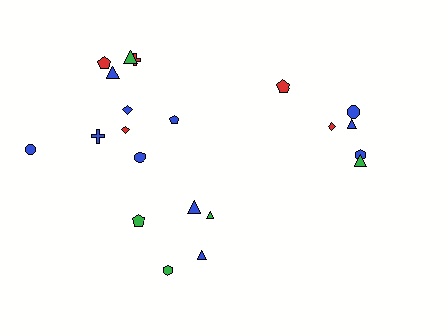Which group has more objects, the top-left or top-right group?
The top-left group.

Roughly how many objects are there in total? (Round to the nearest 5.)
Roughly 20 objects in total.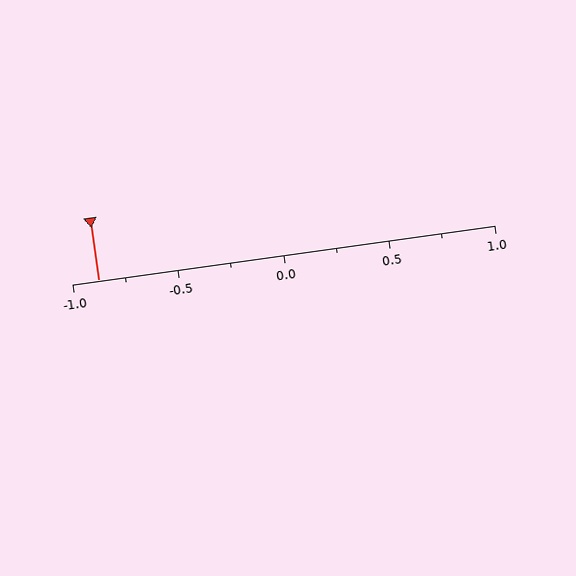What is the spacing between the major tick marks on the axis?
The major ticks are spaced 0.5 apart.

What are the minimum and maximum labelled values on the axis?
The axis runs from -1.0 to 1.0.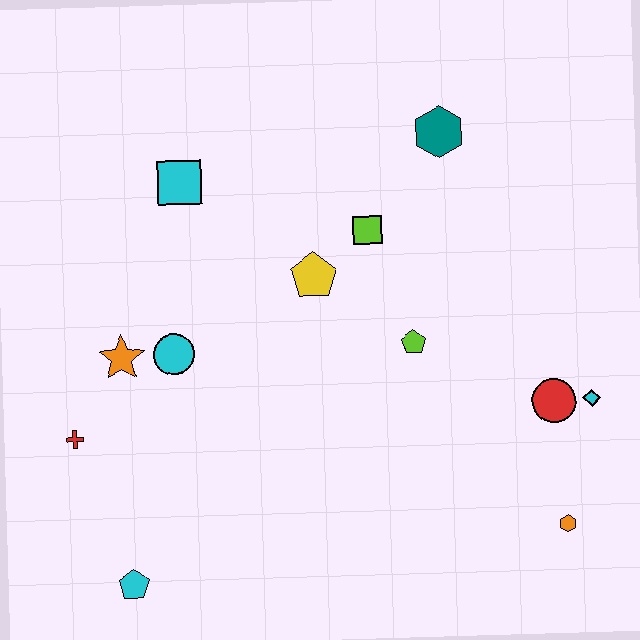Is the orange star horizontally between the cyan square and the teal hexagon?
No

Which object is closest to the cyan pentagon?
The red cross is closest to the cyan pentagon.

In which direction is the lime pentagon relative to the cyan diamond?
The lime pentagon is to the left of the cyan diamond.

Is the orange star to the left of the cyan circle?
Yes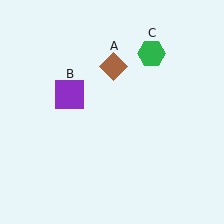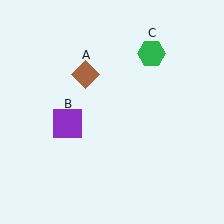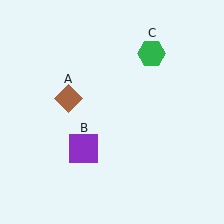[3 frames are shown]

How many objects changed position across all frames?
2 objects changed position: brown diamond (object A), purple square (object B).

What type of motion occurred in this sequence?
The brown diamond (object A), purple square (object B) rotated counterclockwise around the center of the scene.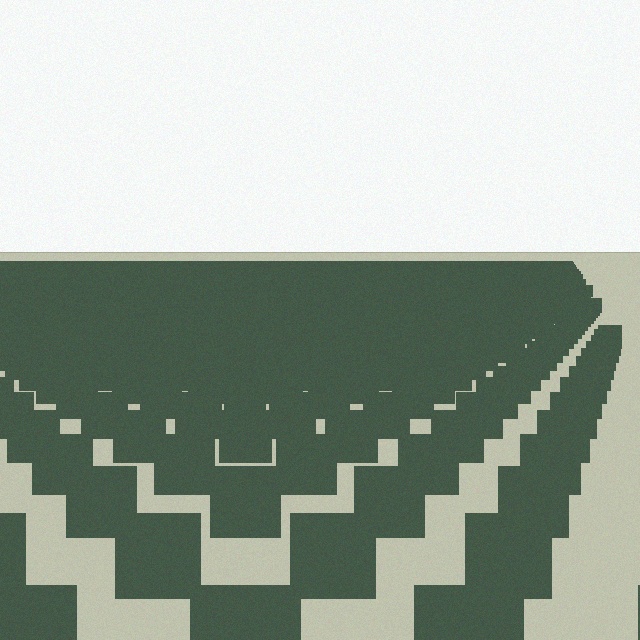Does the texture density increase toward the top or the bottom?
Density increases toward the top.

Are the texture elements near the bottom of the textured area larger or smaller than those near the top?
Larger. Near the bottom, elements are closer to the viewer and appear at a bigger on-screen size.